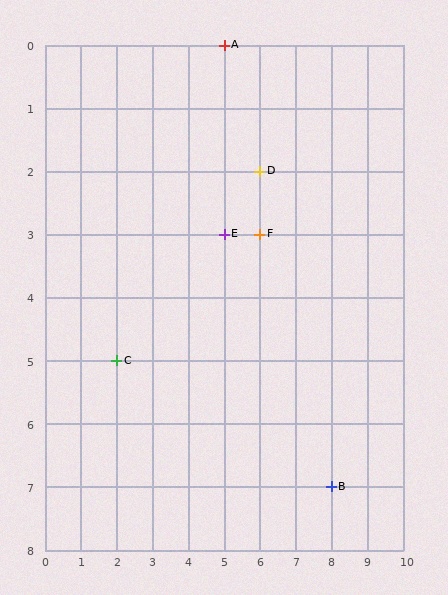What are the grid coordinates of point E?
Point E is at grid coordinates (5, 3).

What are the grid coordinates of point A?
Point A is at grid coordinates (5, 0).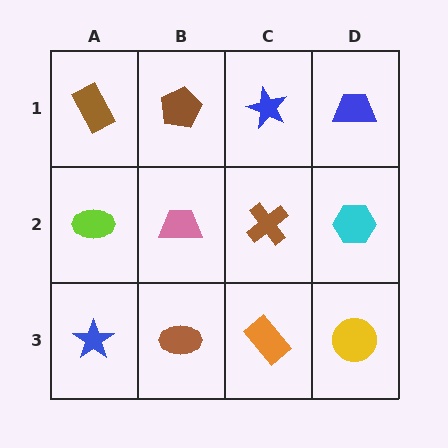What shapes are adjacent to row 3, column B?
A pink trapezoid (row 2, column B), a blue star (row 3, column A), an orange rectangle (row 3, column C).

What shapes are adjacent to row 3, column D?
A cyan hexagon (row 2, column D), an orange rectangle (row 3, column C).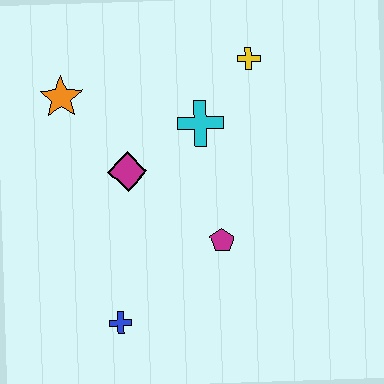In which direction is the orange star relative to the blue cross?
The orange star is above the blue cross.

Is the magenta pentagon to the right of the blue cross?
Yes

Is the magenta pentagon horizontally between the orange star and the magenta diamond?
No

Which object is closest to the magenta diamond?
The cyan cross is closest to the magenta diamond.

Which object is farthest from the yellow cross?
The blue cross is farthest from the yellow cross.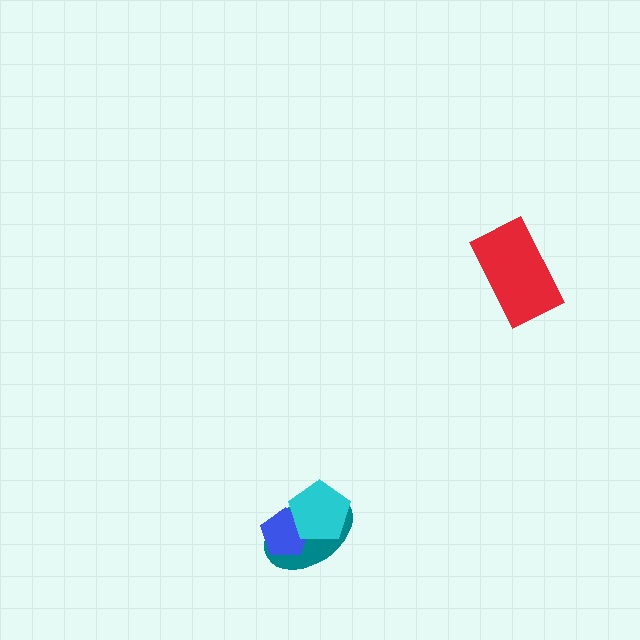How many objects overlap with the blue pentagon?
2 objects overlap with the blue pentagon.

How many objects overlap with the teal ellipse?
2 objects overlap with the teal ellipse.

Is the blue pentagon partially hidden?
Yes, it is partially covered by another shape.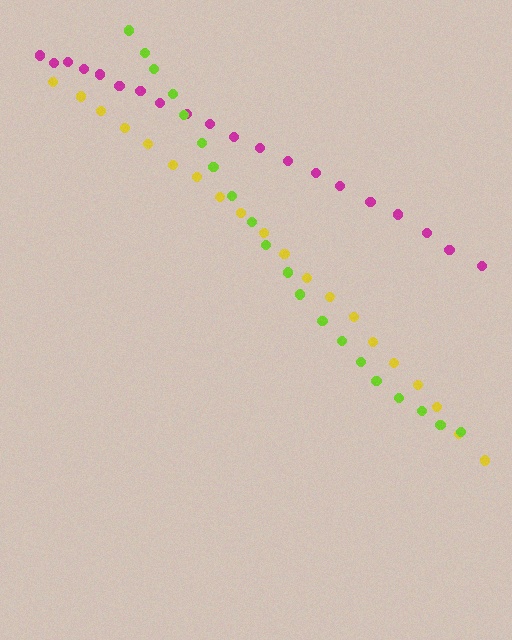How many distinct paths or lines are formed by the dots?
There are 3 distinct paths.